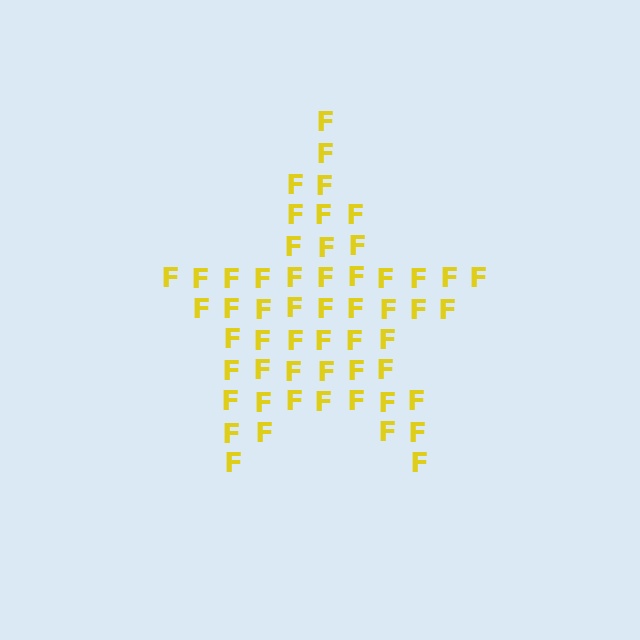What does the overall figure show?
The overall figure shows a star.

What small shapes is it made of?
It is made of small letter F's.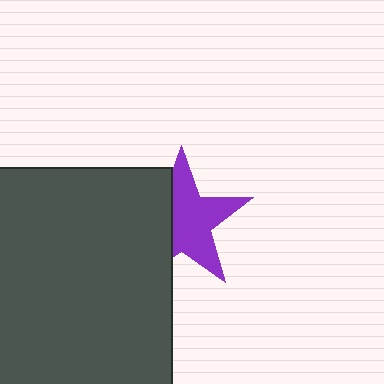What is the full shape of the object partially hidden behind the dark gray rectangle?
The partially hidden object is a purple star.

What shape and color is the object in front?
The object in front is a dark gray rectangle.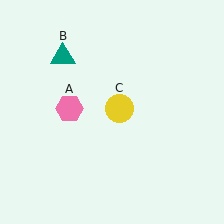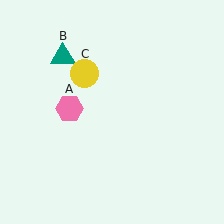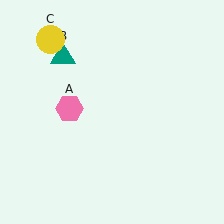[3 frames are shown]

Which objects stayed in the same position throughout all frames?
Pink hexagon (object A) and teal triangle (object B) remained stationary.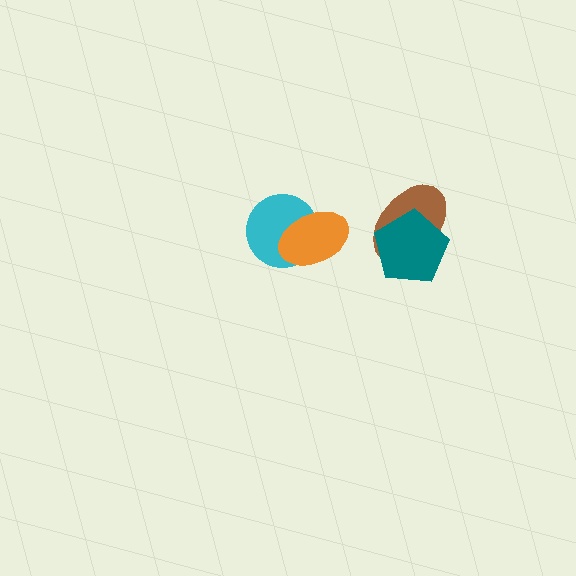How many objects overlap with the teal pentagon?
1 object overlaps with the teal pentagon.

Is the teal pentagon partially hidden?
No, no other shape covers it.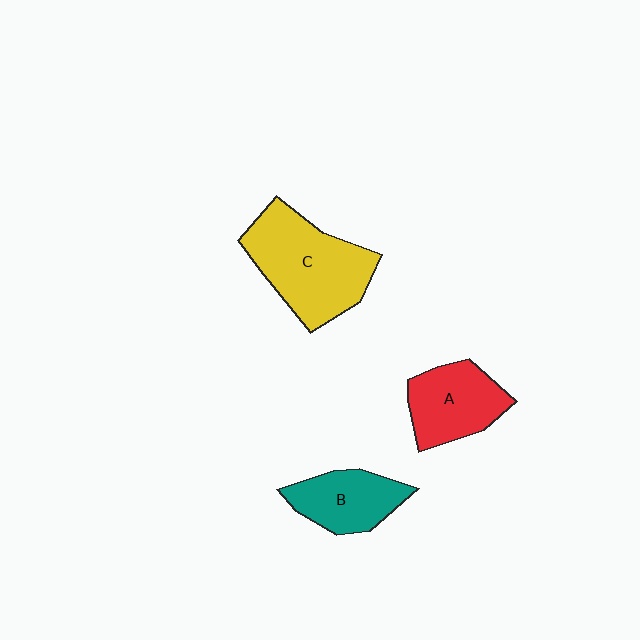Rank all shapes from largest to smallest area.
From largest to smallest: C (yellow), A (red), B (teal).